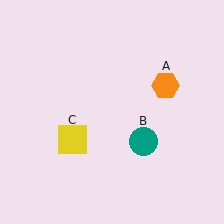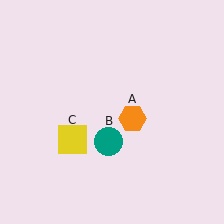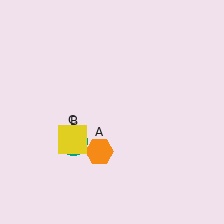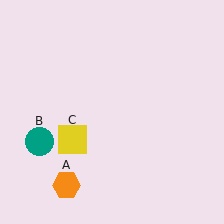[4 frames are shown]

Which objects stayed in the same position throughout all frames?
Yellow square (object C) remained stationary.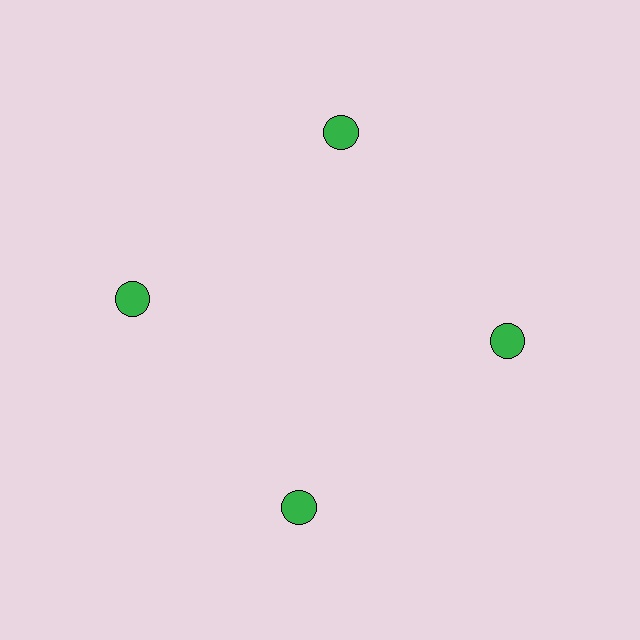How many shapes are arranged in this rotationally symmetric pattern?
There are 4 shapes, arranged in 4 groups of 1.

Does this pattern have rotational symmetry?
Yes, this pattern has 4-fold rotational symmetry. It looks the same after rotating 90 degrees around the center.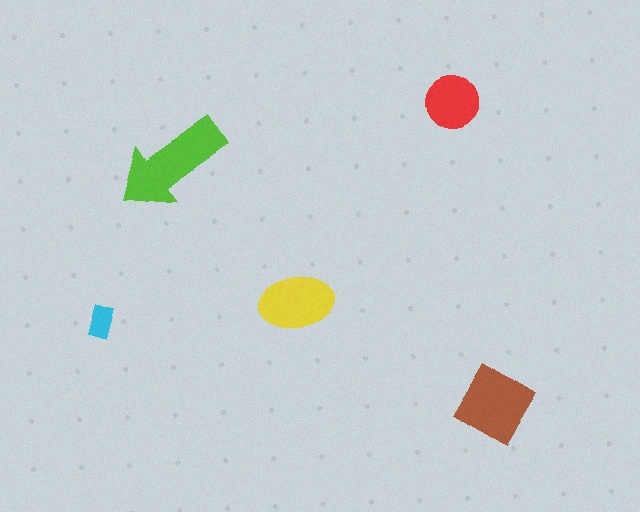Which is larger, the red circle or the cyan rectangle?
The red circle.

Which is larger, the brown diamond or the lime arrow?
The lime arrow.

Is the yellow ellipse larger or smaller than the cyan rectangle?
Larger.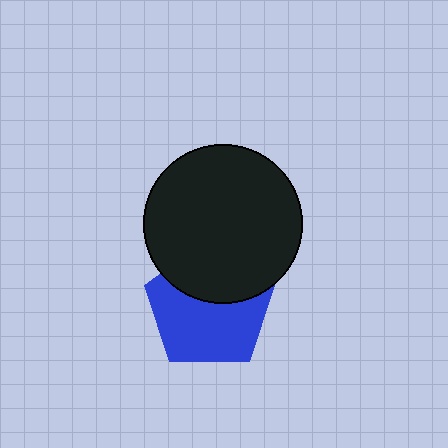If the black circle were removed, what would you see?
You would see the complete blue pentagon.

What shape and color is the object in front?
The object in front is a black circle.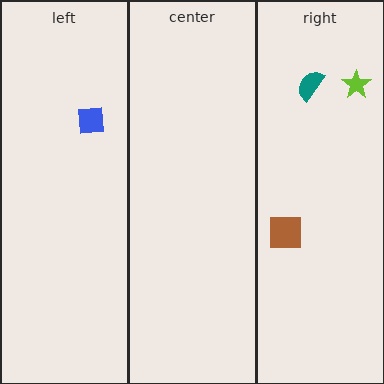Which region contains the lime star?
The right region.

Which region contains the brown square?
The right region.